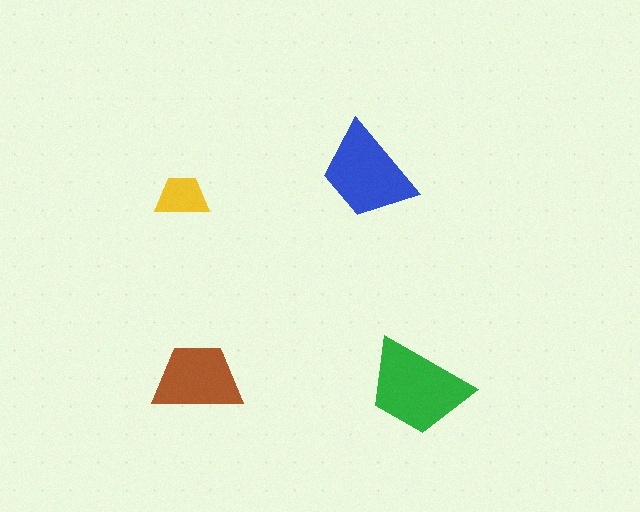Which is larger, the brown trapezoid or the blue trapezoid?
The blue one.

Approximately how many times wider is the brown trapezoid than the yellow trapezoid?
About 1.5 times wider.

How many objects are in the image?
There are 4 objects in the image.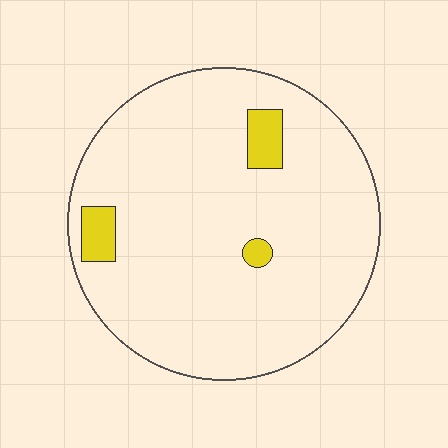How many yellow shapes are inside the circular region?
3.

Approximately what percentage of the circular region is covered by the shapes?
Approximately 5%.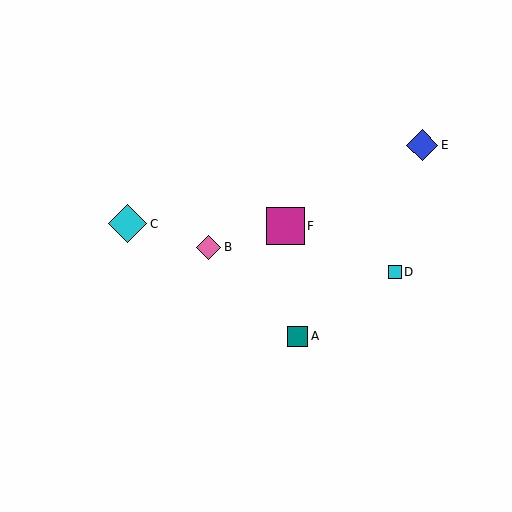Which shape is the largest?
The cyan diamond (labeled C) is the largest.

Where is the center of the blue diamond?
The center of the blue diamond is at (422, 145).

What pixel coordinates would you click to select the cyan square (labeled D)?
Click at (395, 272) to select the cyan square D.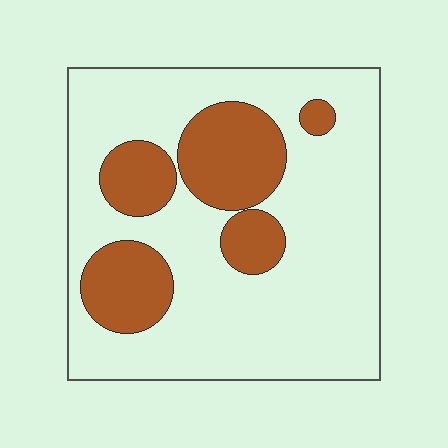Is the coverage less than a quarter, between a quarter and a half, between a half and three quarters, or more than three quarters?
Between a quarter and a half.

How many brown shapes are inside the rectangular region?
5.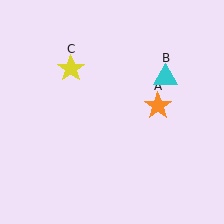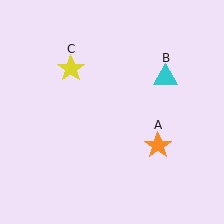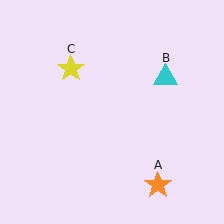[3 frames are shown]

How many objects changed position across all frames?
1 object changed position: orange star (object A).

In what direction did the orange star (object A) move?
The orange star (object A) moved down.